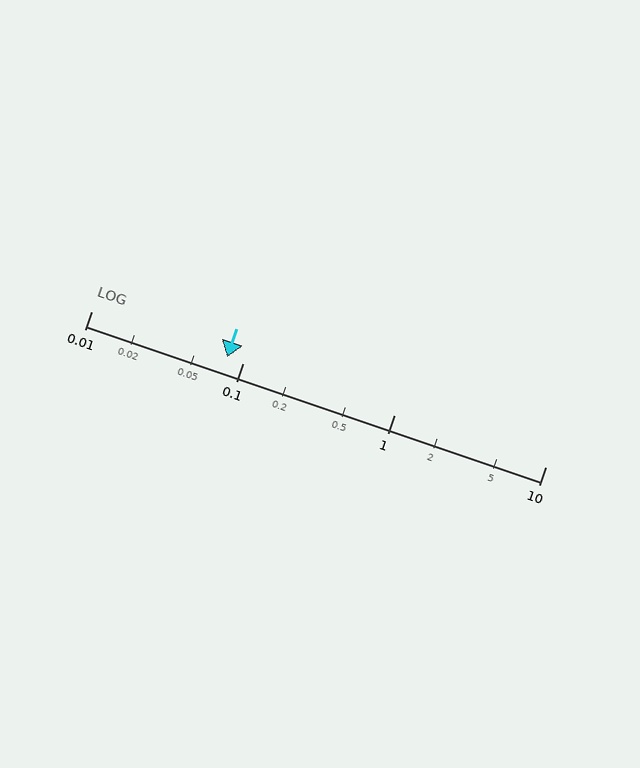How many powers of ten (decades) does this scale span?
The scale spans 3 decades, from 0.01 to 10.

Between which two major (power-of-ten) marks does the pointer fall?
The pointer is between 0.01 and 0.1.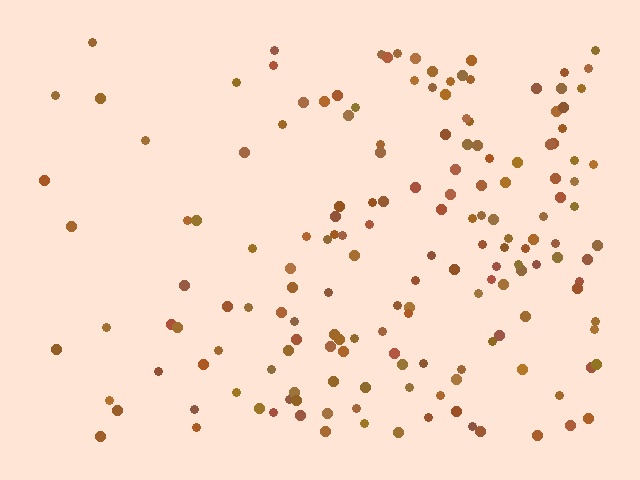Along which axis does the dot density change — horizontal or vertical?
Horizontal.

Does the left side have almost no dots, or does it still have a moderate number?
Still a moderate number, just noticeably fewer than the right.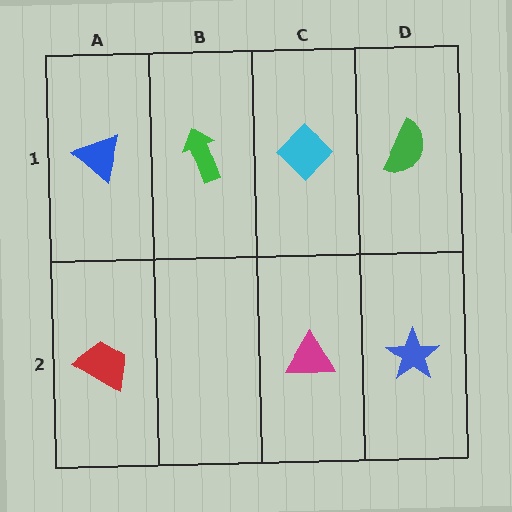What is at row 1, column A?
A blue triangle.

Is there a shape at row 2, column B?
No, that cell is empty.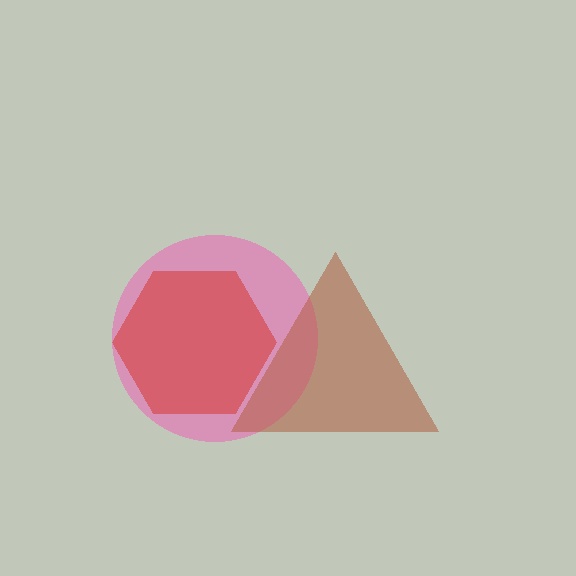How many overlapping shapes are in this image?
There are 3 overlapping shapes in the image.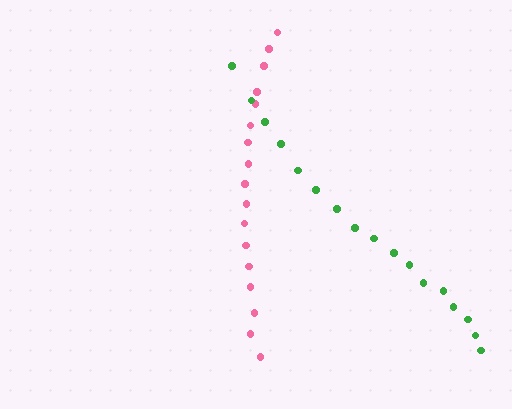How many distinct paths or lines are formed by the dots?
There are 2 distinct paths.